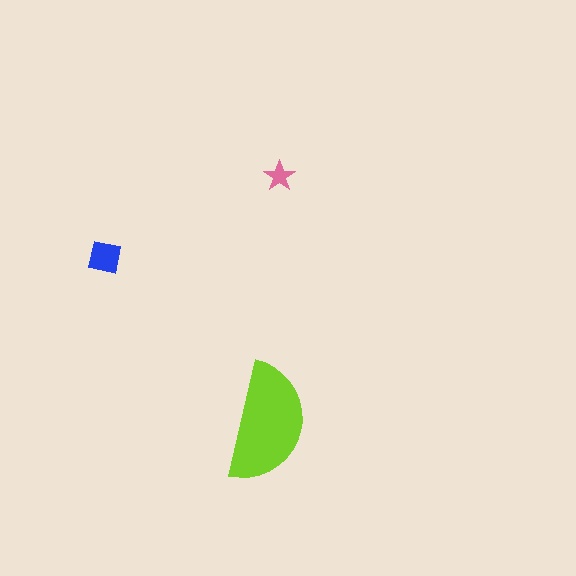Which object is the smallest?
The pink star.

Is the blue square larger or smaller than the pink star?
Larger.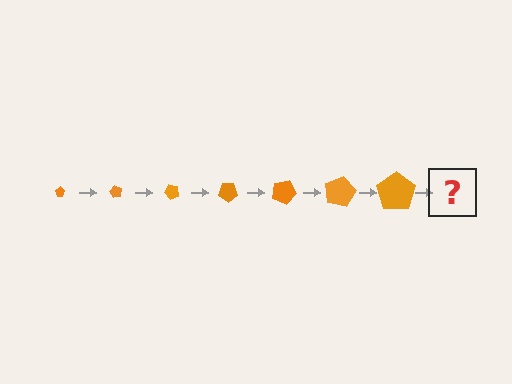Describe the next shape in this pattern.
It should be a pentagon, larger than the previous one and rotated 420 degrees from the start.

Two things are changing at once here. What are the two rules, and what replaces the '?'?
The two rules are that the pentagon grows larger each step and it rotates 60 degrees each step. The '?' should be a pentagon, larger than the previous one and rotated 420 degrees from the start.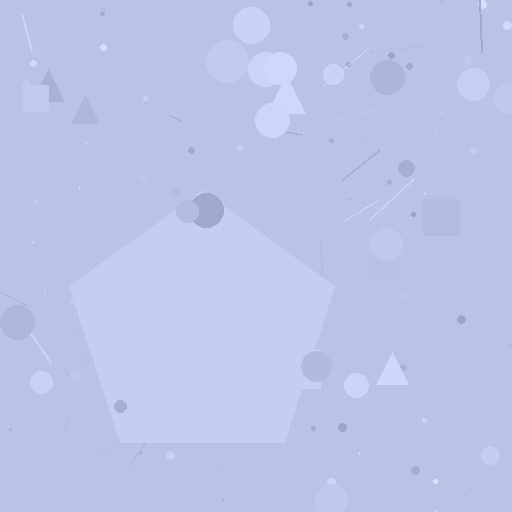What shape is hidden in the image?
A pentagon is hidden in the image.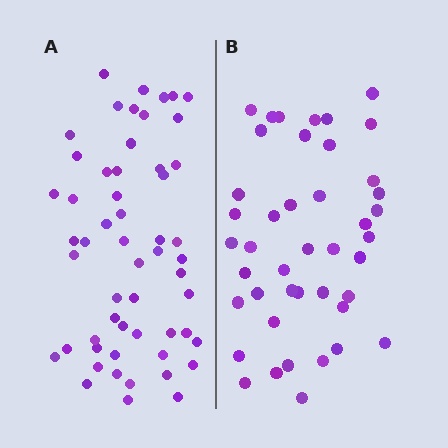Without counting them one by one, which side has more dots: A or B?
Region A (the left region) has more dots.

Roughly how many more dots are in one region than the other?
Region A has roughly 12 or so more dots than region B.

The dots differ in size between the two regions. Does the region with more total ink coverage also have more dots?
No. Region B has more total ink coverage because its dots are larger, but region A actually contains more individual dots. Total area can be misleading — the number of items is what matters here.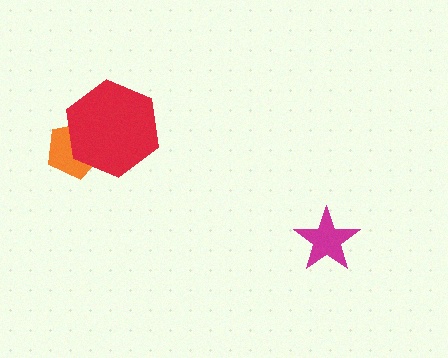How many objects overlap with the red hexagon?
1 object overlaps with the red hexagon.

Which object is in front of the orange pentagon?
The red hexagon is in front of the orange pentagon.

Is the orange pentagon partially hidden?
Yes, it is partially covered by another shape.